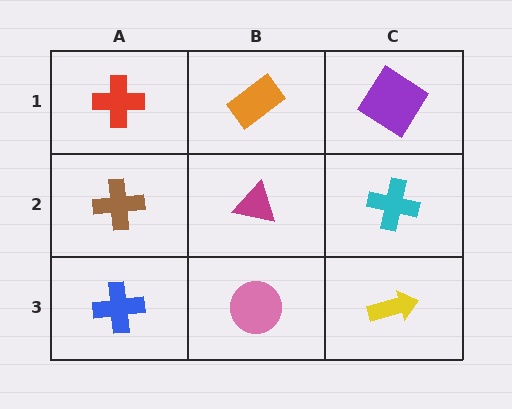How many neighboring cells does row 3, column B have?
3.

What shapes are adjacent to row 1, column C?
A cyan cross (row 2, column C), an orange rectangle (row 1, column B).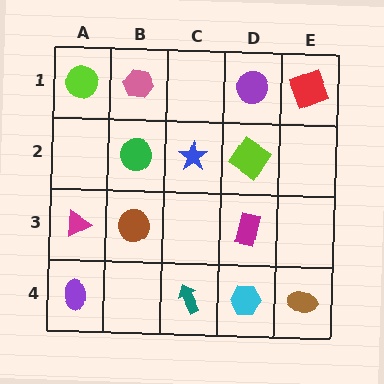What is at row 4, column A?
A purple ellipse.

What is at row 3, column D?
A magenta rectangle.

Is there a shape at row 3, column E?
No, that cell is empty.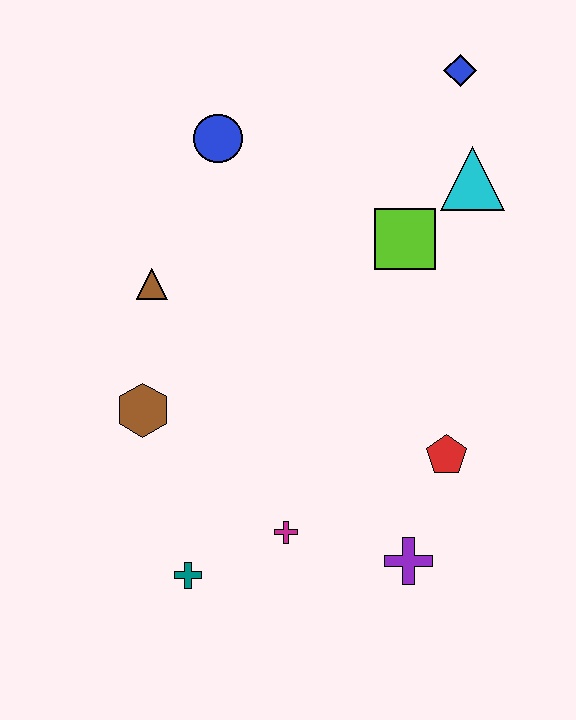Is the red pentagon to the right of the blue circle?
Yes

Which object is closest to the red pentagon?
The purple cross is closest to the red pentagon.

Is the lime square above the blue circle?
No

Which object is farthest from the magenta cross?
The blue diamond is farthest from the magenta cross.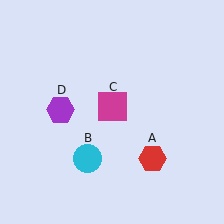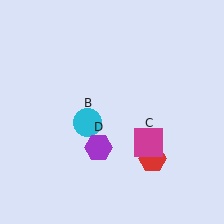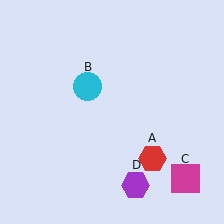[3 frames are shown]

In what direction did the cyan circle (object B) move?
The cyan circle (object B) moved up.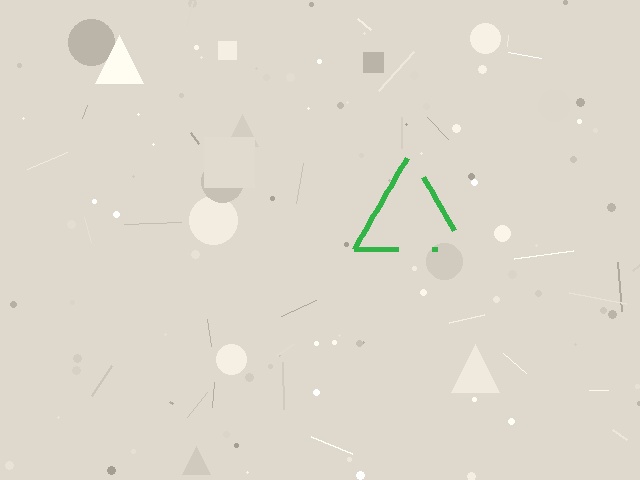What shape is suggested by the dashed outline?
The dashed outline suggests a triangle.